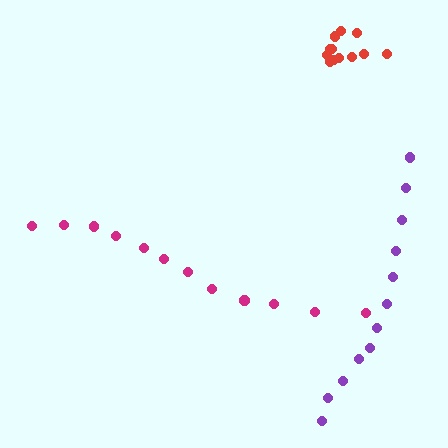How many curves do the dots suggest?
There are 3 distinct paths.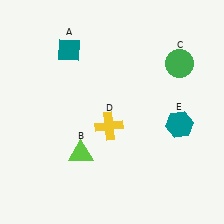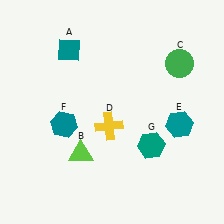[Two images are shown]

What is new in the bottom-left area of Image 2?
A teal hexagon (F) was added in the bottom-left area of Image 2.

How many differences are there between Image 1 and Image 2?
There are 2 differences between the two images.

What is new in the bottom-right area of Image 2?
A teal hexagon (G) was added in the bottom-right area of Image 2.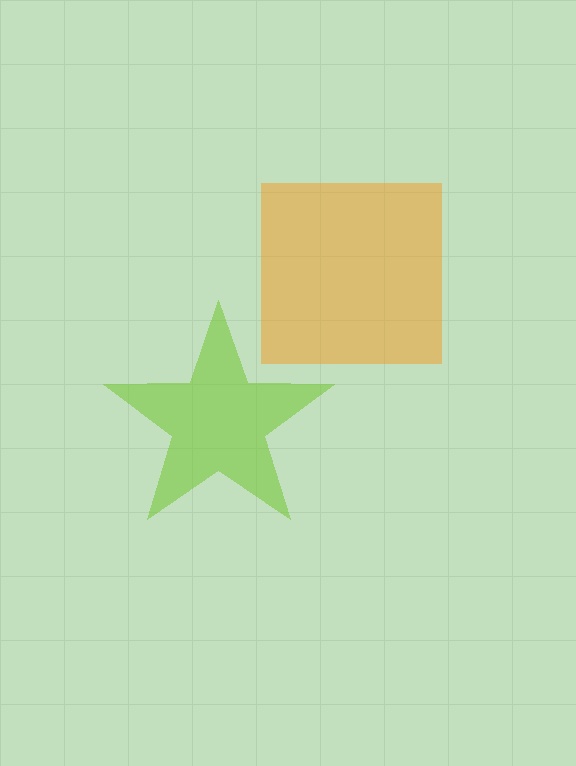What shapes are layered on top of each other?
The layered shapes are: an orange square, a lime star.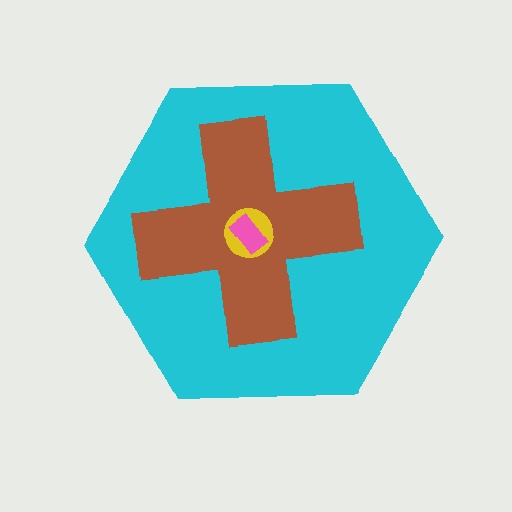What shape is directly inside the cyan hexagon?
The brown cross.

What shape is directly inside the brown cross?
The yellow circle.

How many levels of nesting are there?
4.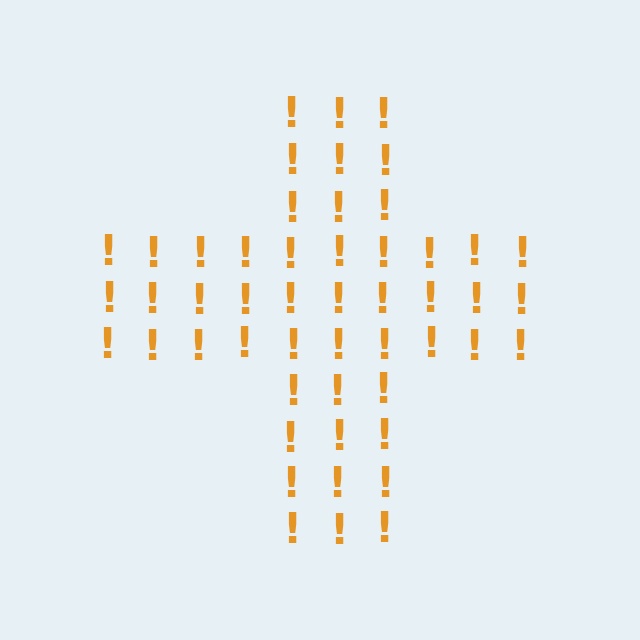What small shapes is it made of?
It is made of small exclamation marks.